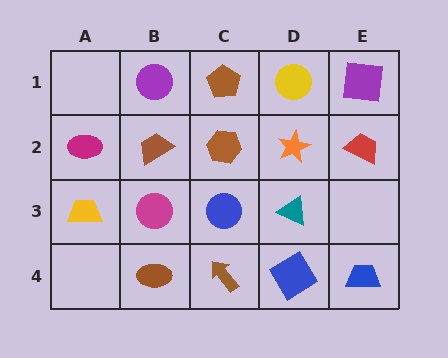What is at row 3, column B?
A magenta circle.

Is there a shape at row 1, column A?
No, that cell is empty.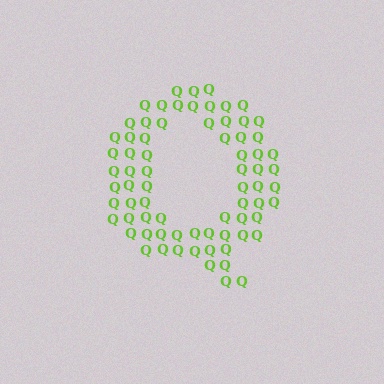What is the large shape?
The large shape is the letter Q.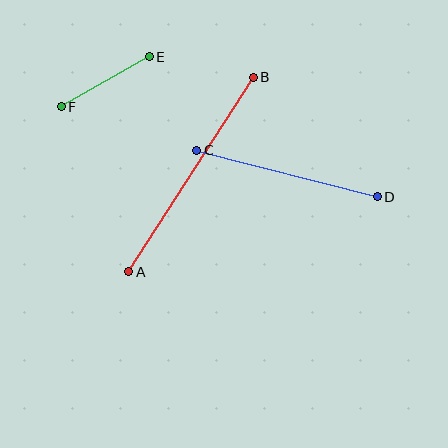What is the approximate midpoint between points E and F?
The midpoint is at approximately (105, 82) pixels.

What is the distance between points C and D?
The distance is approximately 187 pixels.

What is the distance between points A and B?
The distance is approximately 231 pixels.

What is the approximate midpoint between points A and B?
The midpoint is at approximately (191, 175) pixels.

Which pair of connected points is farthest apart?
Points A and B are farthest apart.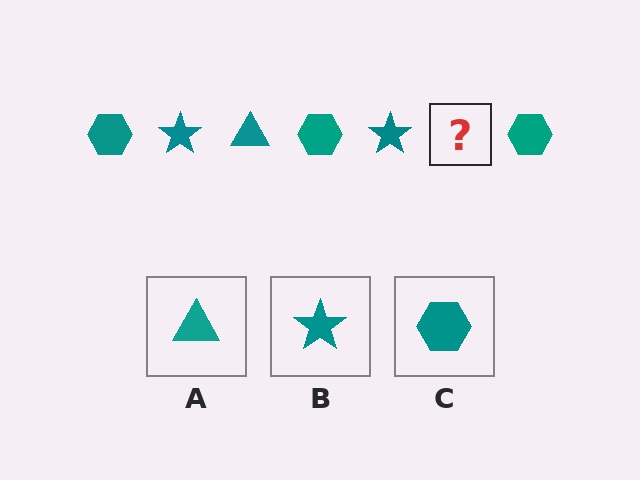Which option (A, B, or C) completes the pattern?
A.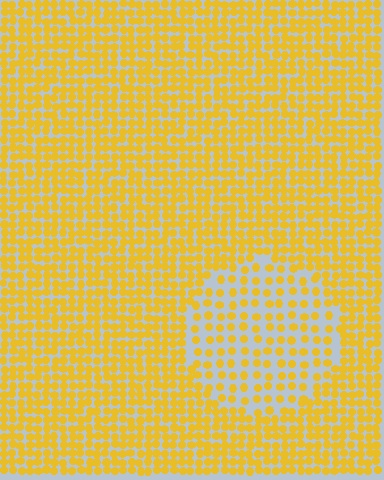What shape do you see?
I see a circle.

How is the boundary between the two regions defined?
The boundary is defined by a change in element density (approximately 2.0x ratio). All elements are the same color, size, and shape.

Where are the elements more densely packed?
The elements are more densely packed outside the circle boundary.